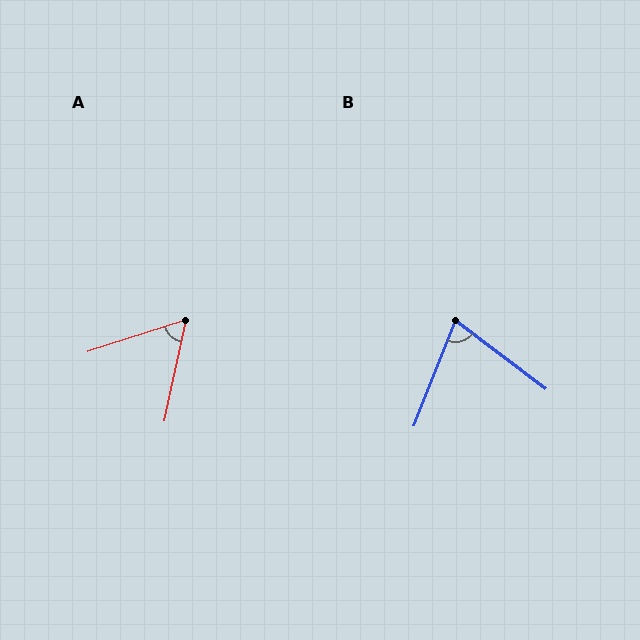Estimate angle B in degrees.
Approximately 74 degrees.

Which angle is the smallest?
A, at approximately 60 degrees.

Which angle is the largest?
B, at approximately 74 degrees.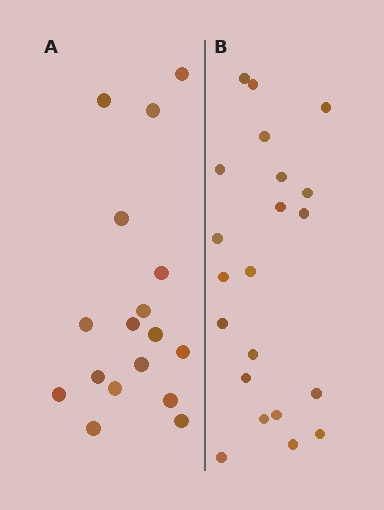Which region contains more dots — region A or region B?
Region B (the right region) has more dots.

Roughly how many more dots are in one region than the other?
Region B has about 4 more dots than region A.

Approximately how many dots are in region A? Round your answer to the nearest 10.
About 20 dots. (The exact count is 17, which rounds to 20.)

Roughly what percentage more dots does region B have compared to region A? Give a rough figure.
About 25% more.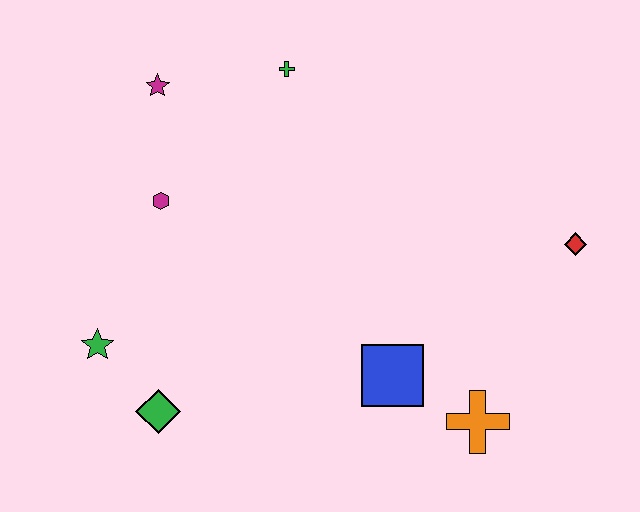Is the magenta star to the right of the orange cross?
No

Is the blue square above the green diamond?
Yes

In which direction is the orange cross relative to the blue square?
The orange cross is to the right of the blue square.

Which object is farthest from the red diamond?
The green star is farthest from the red diamond.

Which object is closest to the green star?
The green diamond is closest to the green star.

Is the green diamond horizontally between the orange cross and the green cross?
No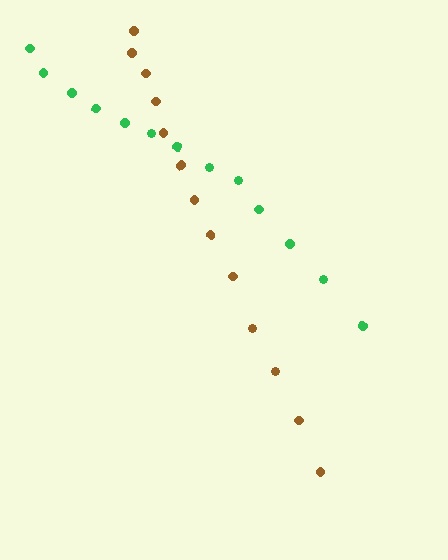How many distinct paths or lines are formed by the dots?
There are 2 distinct paths.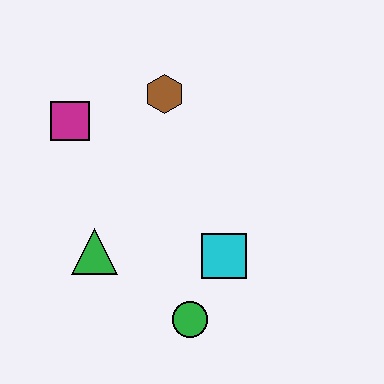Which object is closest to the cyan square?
The green circle is closest to the cyan square.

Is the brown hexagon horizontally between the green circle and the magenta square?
Yes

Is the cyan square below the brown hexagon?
Yes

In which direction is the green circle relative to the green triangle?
The green circle is to the right of the green triangle.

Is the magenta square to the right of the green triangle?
No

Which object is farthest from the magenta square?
The green circle is farthest from the magenta square.